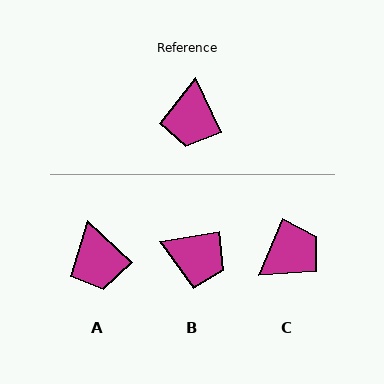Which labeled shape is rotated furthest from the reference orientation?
C, about 132 degrees away.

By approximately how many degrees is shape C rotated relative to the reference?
Approximately 132 degrees counter-clockwise.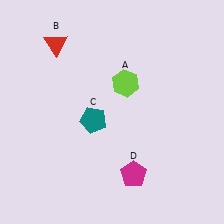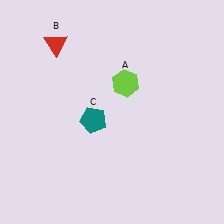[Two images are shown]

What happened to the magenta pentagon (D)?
The magenta pentagon (D) was removed in Image 2. It was in the bottom-right area of Image 1.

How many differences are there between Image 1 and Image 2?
There is 1 difference between the two images.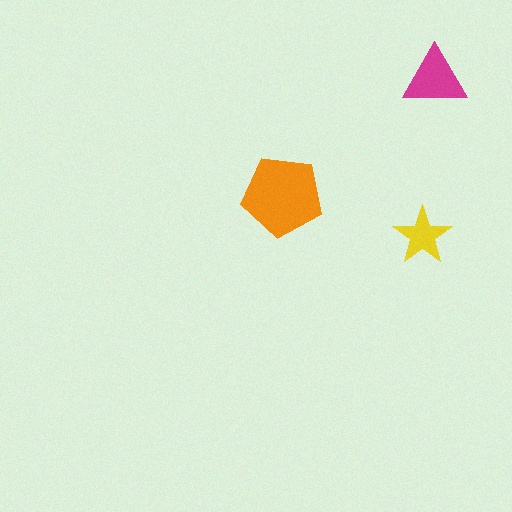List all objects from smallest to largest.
The yellow star, the magenta triangle, the orange pentagon.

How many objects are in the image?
There are 3 objects in the image.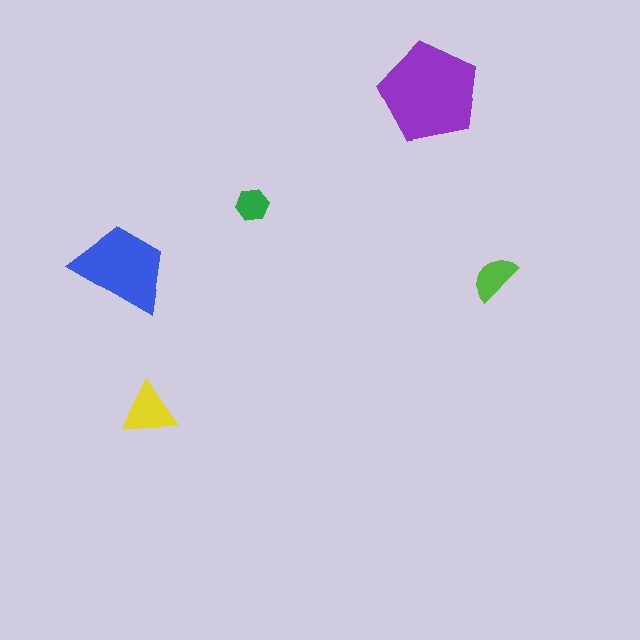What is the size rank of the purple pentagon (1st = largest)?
1st.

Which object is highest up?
The purple pentagon is topmost.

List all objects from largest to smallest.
The purple pentagon, the blue trapezoid, the yellow triangle, the lime semicircle, the green hexagon.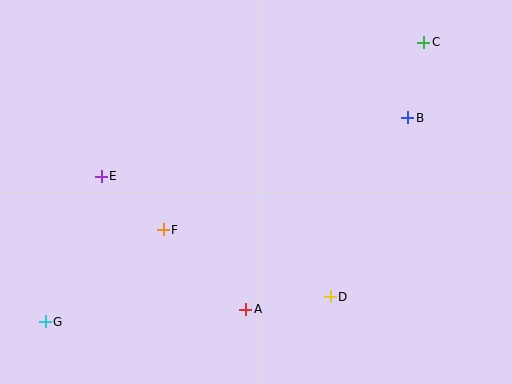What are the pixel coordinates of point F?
Point F is at (163, 230).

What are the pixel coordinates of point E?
Point E is at (101, 176).